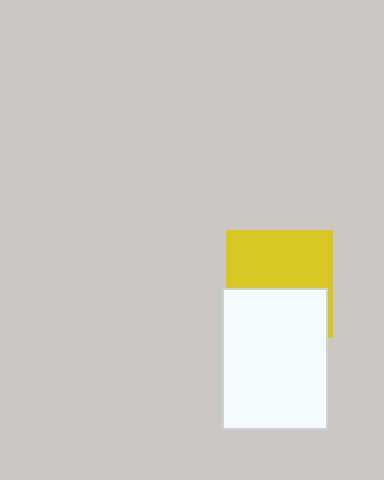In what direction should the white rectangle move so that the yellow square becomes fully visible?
The white rectangle should move down. That is the shortest direction to clear the overlap and leave the yellow square fully visible.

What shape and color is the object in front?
The object in front is a white rectangle.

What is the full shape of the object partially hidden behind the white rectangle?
The partially hidden object is a yellow square.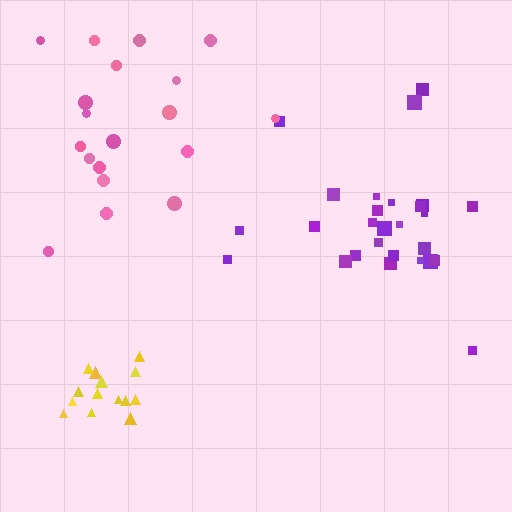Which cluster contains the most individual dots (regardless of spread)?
Purple (27).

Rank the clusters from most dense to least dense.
yellow, purple, pink.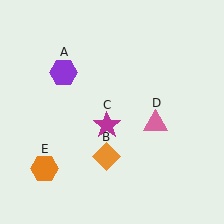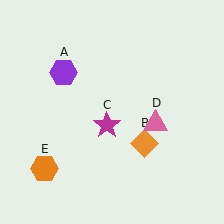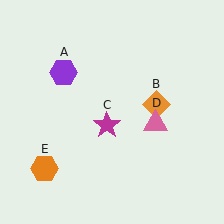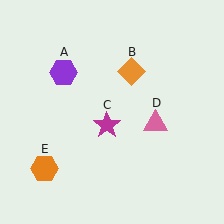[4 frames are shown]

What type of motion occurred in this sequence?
The orange diamond (object B) rotated counterclockwise around the center of the scene.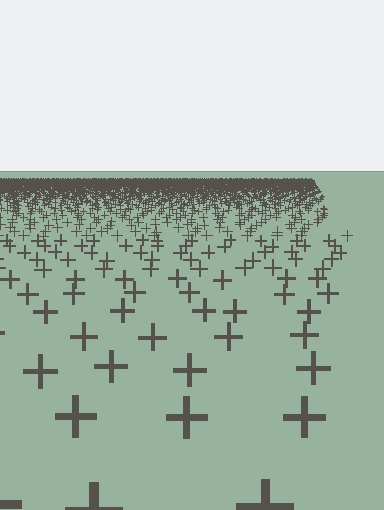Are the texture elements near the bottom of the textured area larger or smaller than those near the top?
Larger. Near the bottom, elements are closer to the viewer and appear at a bigger on-screen size.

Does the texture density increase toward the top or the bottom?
Density increases toward the top.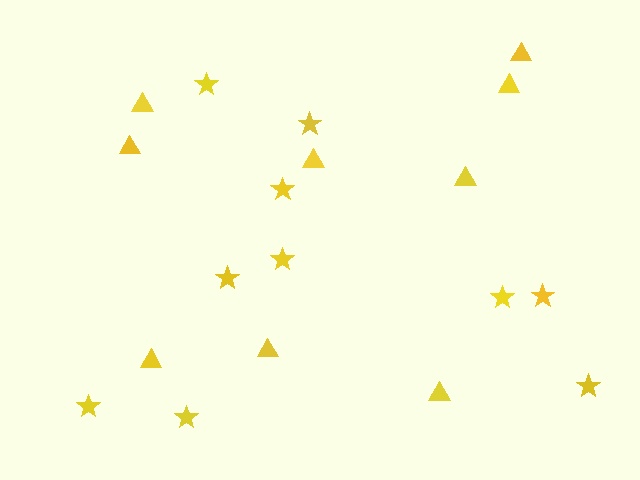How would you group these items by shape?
There are 2 groups: one group of triangles (9) and one group of stars (10).